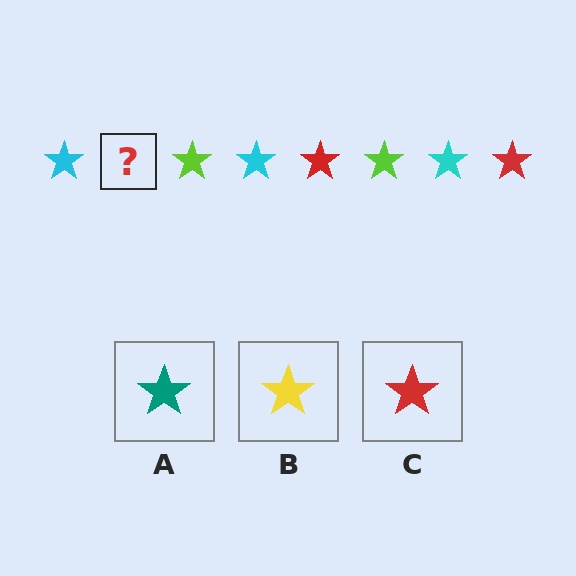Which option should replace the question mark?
Option C.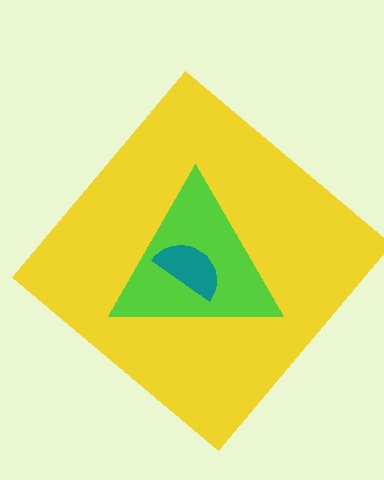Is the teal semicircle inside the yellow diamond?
Yes.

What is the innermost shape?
The teal semicircle.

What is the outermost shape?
The yellow diamond.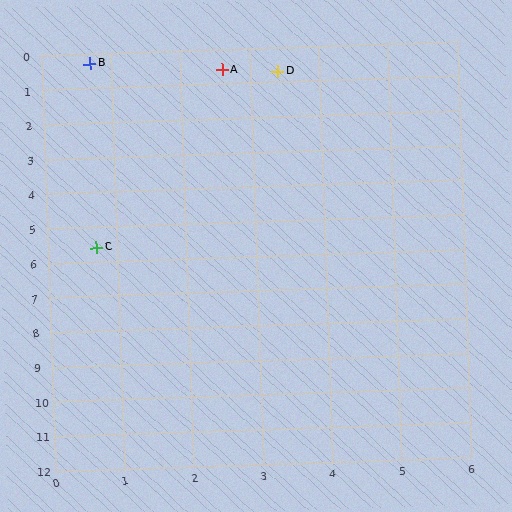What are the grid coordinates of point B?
Point B is at approximately (0.7, 0.3).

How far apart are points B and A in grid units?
Points B and A are about 1.9 grid units apart.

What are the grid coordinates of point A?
Point A is at approximately (2.6, 0.6).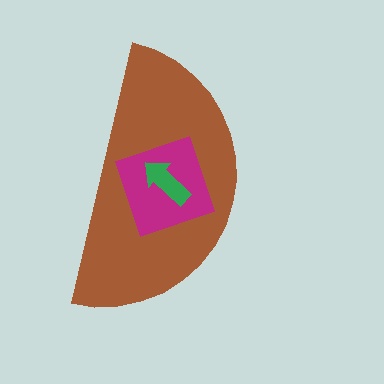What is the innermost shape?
The green arrow.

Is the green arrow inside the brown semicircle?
Yes.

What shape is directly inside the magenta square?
The green arrow.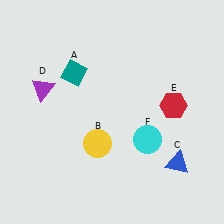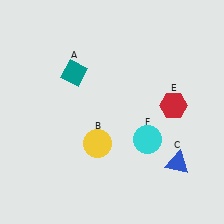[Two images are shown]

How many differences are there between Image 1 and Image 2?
There is 1 difference between the two images.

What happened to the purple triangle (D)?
The purple triangle (D) was removed in Image 2. It was in the top-left area of Image 1.